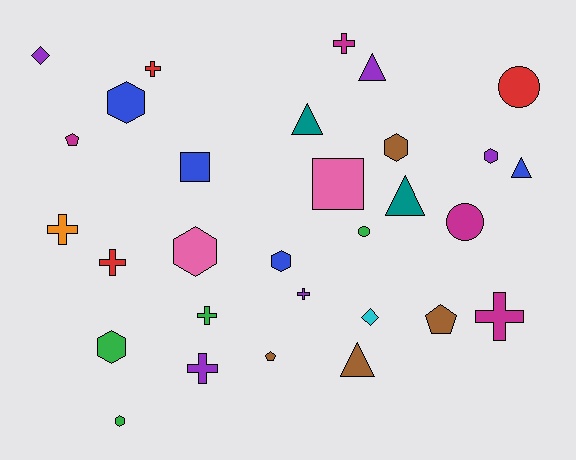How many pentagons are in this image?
There are 3 pentagons.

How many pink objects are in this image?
There are 2 pink objects.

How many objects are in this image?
There are 30 objects.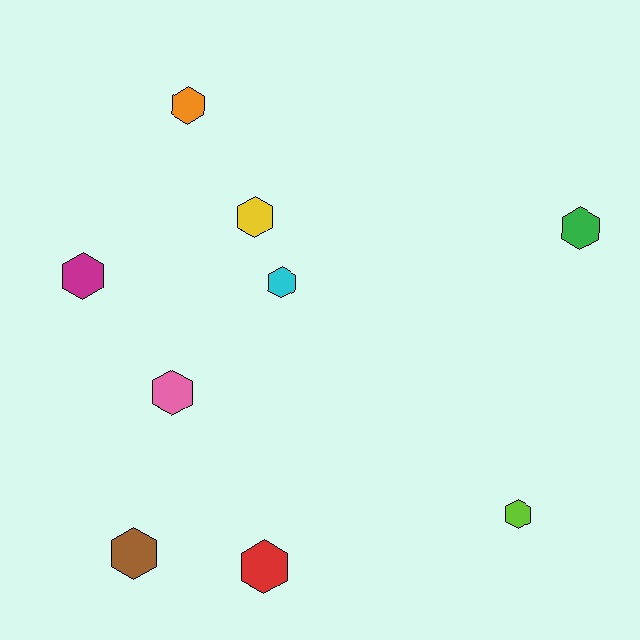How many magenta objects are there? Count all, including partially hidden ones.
There is 1 magenta object.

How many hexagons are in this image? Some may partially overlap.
There are 9 hexagons.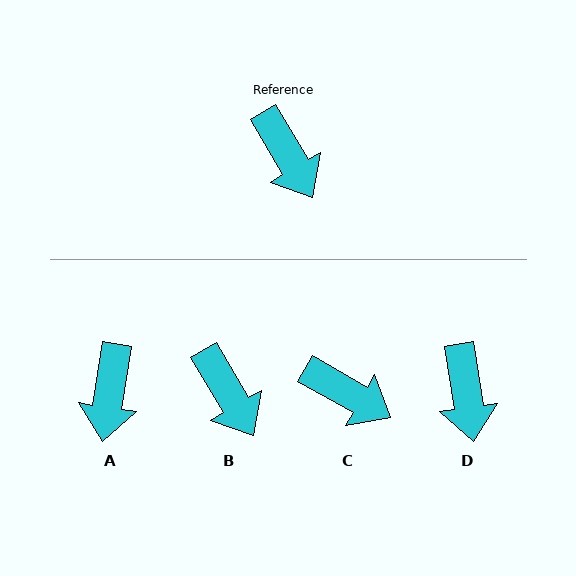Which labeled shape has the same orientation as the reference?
B.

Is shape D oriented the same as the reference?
No, it is off by about 22 degrees.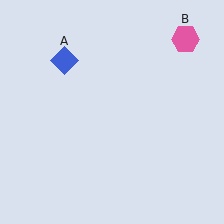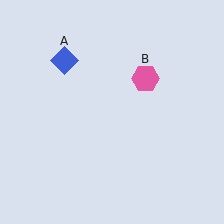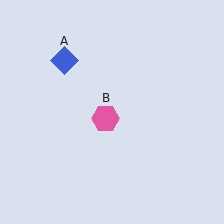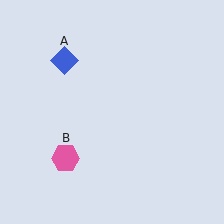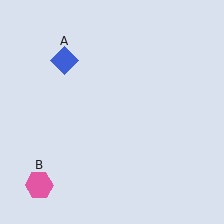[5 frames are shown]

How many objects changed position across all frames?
1 object changed position: pink hexagon (object B).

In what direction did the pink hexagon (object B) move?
The pink hexagon (object B) moved down and to the left.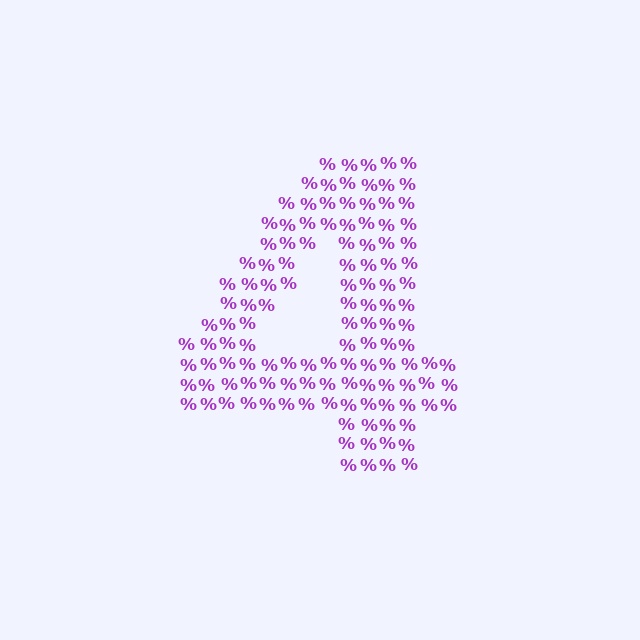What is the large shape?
The large shape is the digit 4.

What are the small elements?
The small elements are percent signs.